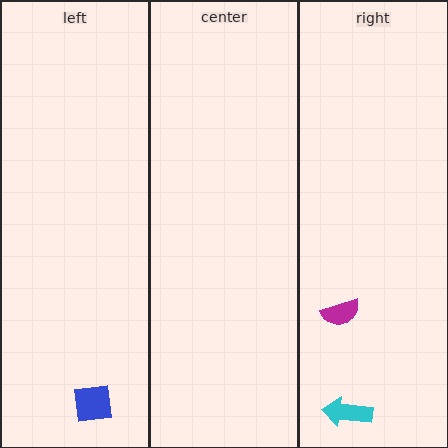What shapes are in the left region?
The blue square.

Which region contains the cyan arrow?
The right region.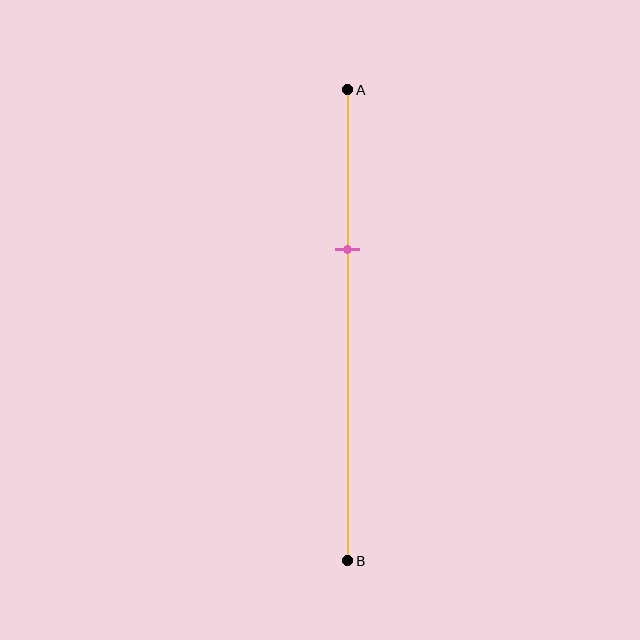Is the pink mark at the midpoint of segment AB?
No, the mark is at about 35% from A, not at the 50% midpoint.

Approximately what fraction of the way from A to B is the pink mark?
The pink mark is approximately 35% of the way from A to B.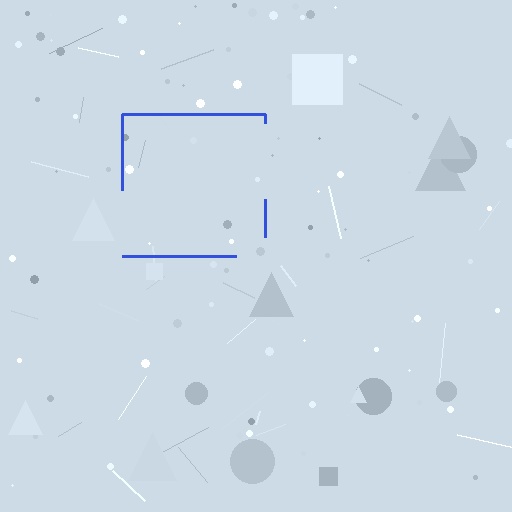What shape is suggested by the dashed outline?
The dashed outline suggests a square.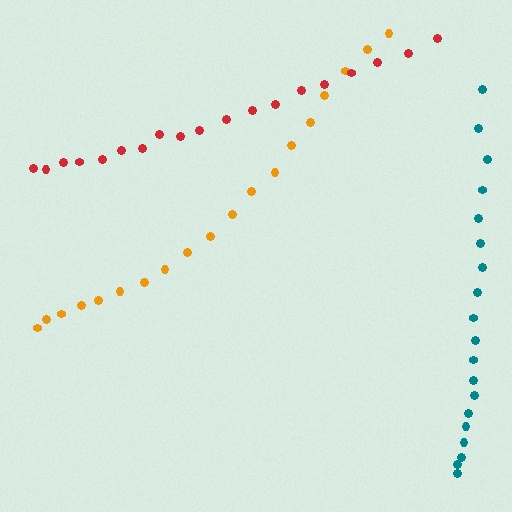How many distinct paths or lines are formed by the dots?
There are 3 distinct paths.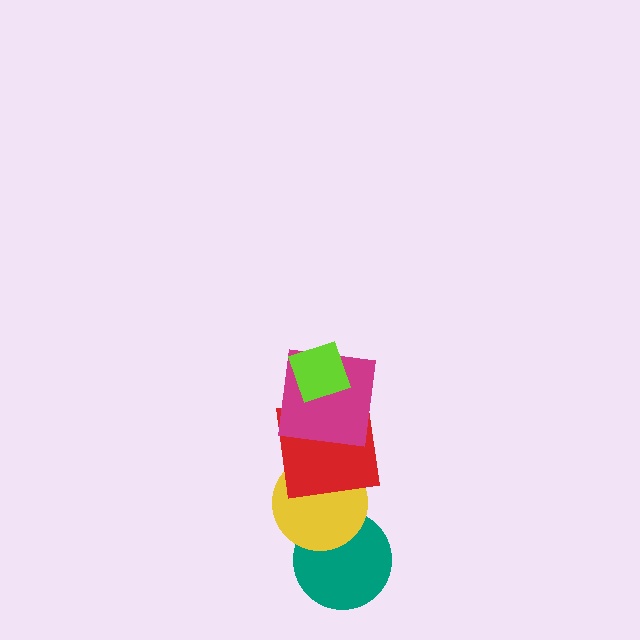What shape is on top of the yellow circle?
The red square is on top of the yellow circle.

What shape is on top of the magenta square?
The lime diamond is on top of the magenta square.